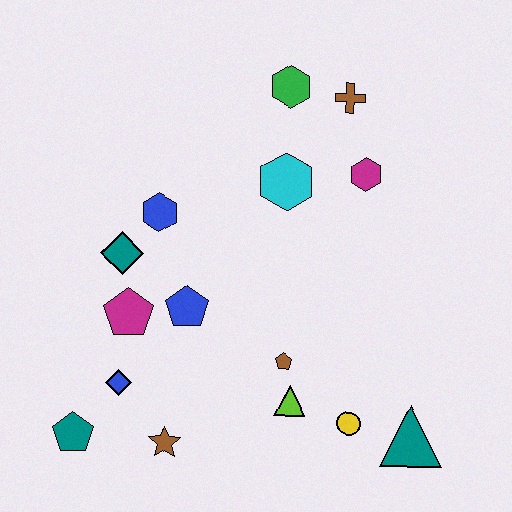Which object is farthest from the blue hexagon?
The teal triangle is farthest from the blue hexagon.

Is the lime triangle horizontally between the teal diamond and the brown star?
No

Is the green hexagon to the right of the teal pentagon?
Yes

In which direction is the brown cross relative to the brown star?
The brown cross is above the brown star.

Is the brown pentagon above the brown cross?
No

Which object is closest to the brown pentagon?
The lime triangle is closest to the brown pentagon.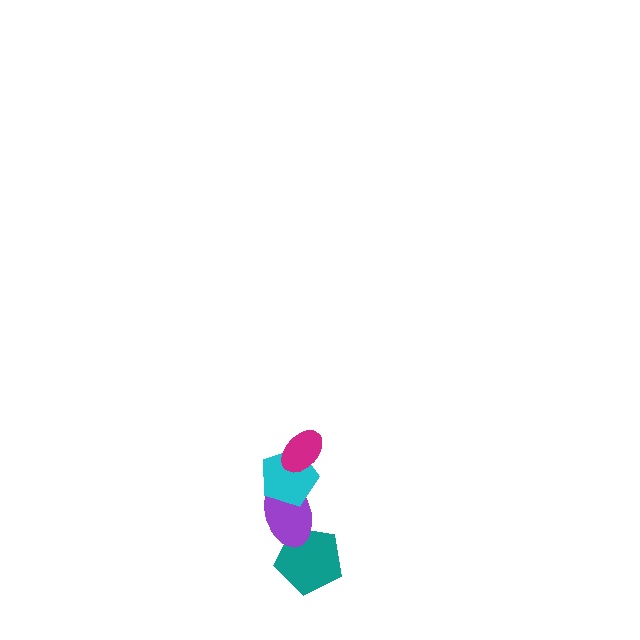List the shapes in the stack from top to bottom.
From top to bottom: the magenta ellipse, the cyan pentagon, the purple ellipse, the teal pentagon.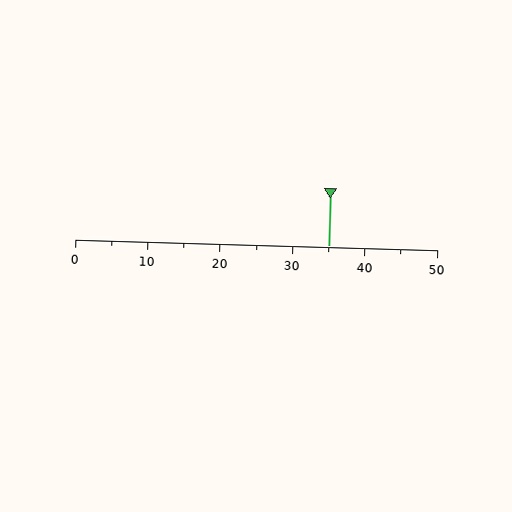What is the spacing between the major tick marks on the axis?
The major ticks are spaced 10 apart.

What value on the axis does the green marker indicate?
The marker indicates approximately 35.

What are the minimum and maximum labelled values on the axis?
The axis runs from 0 to 50.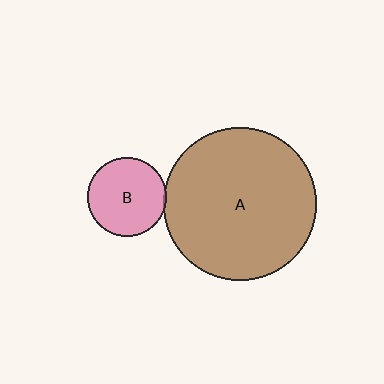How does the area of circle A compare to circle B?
Approximately 3.7 times.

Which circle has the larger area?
Circle A (brown).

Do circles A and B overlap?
Yes.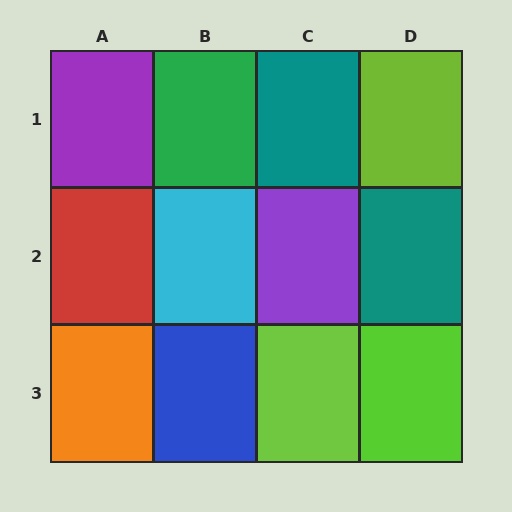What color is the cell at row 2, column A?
Red.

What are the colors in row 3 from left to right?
Orange, blue, lime, lime.